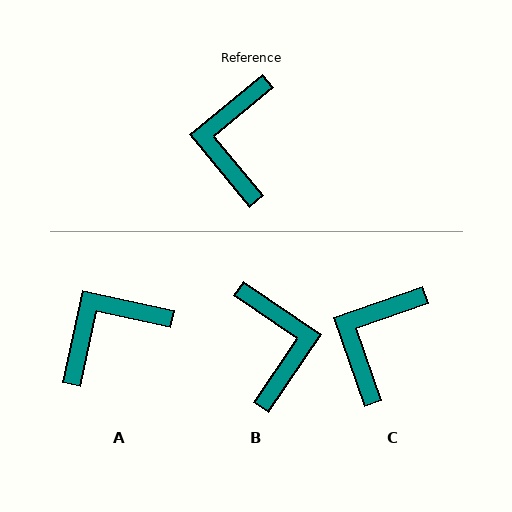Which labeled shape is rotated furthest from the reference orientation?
B, about 164 degrees away.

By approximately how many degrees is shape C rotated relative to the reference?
Approximately 20 degrees clockwise.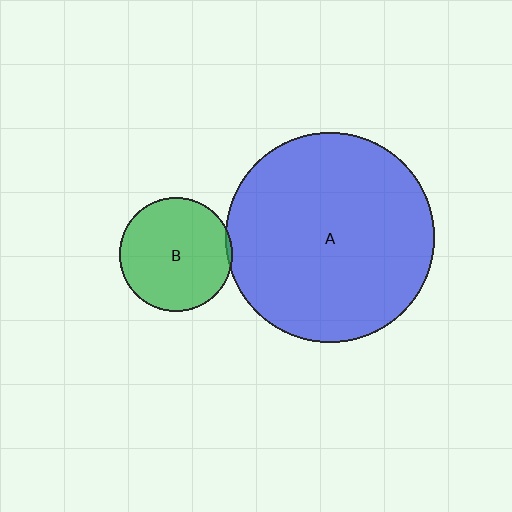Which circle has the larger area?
Circle A (blue).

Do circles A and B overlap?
Yes.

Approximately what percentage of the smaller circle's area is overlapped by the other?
Approximately 5%.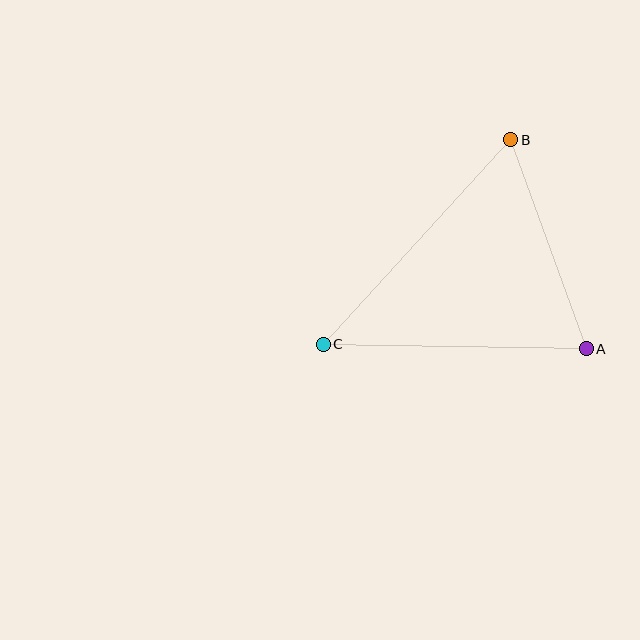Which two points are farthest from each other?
Points B and C are farthest from each other.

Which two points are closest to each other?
Points A and B are closest to each other.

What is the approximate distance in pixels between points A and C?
The distance between A and C is approximately 263 pixels.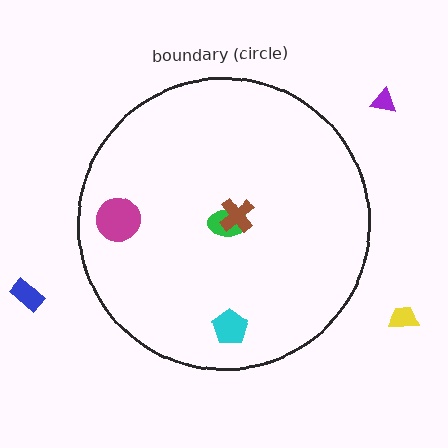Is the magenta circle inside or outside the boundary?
Inside.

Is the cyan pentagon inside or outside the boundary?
Inside.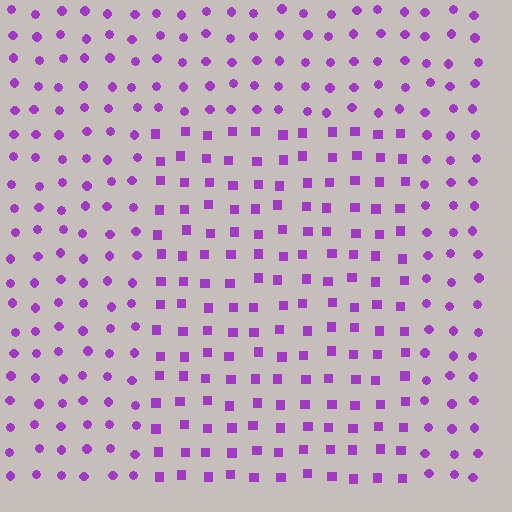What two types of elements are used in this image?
The image uses squares inside the rectangle region and circles outside it.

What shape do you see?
I see a rectangle.